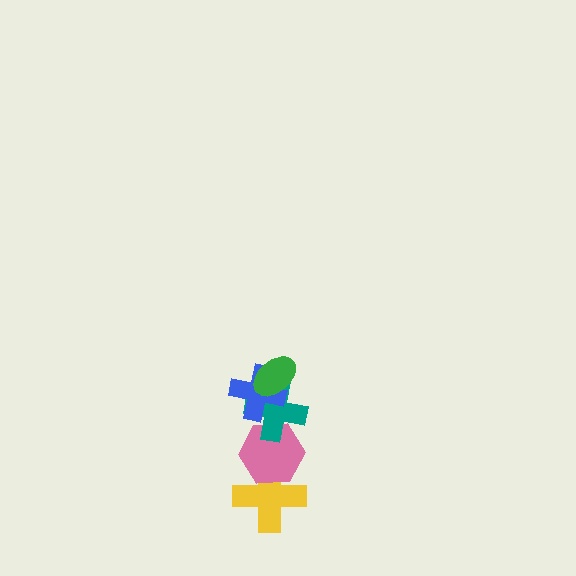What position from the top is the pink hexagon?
The pink hexagon is 4th from the top.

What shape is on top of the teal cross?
The blue cross is on top of the teal cross.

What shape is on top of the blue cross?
The green ellipse is on top of the blue cross.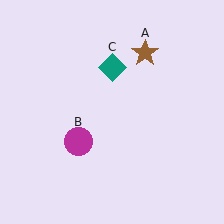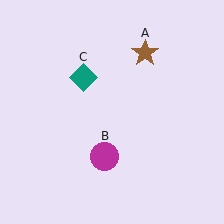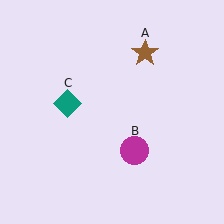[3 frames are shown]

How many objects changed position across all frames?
2 objects changed position: magenta circle (object B), teal diamond (object C).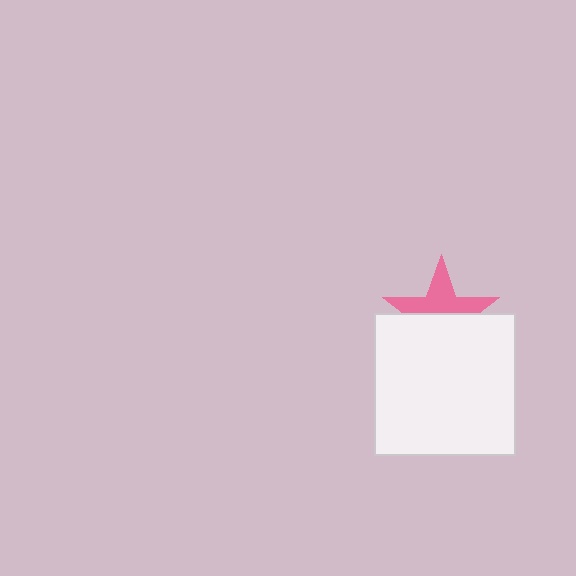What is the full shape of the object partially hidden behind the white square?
The partially hidden object is a pink star.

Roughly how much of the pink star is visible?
About half of it is visible (roughly 49%).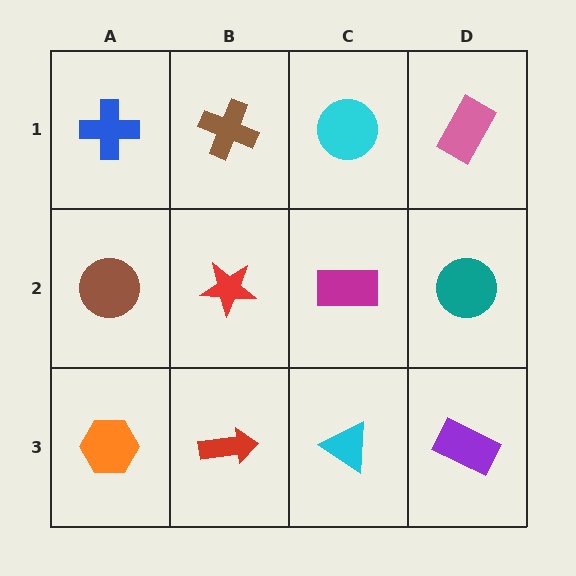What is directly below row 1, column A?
A brown circle.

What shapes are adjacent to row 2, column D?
A pink rectangle (row 1, column D), a purple rectangle (row 3, column D), a magenta rectangle (row 2, column C).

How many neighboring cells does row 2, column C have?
4.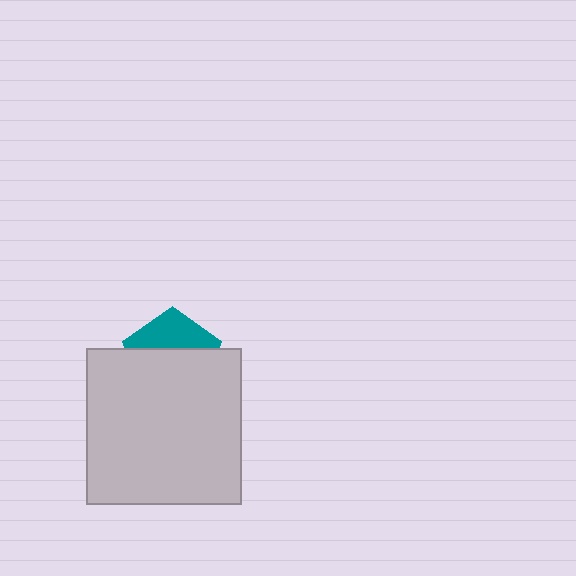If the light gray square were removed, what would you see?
You would see the complete teal pentagon.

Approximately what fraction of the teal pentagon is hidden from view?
Roughly 64% of the teal pentagon is hidden behind the light gray square.